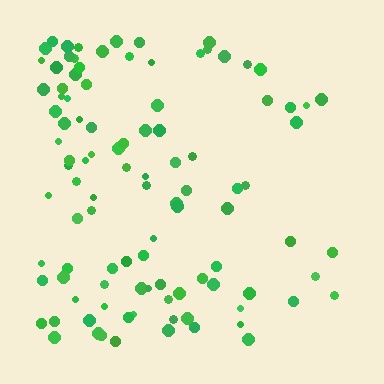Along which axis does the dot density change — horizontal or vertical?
Horizontal.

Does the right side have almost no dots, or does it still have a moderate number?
Still a moderate number, just noticeably fewer than the left.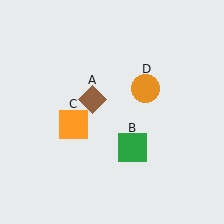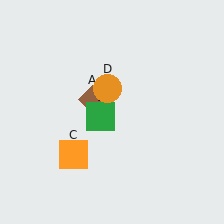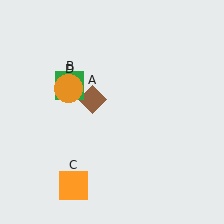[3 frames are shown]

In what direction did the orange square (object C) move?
The orange square (object C) moved down.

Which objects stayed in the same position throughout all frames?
Brown diamond (object A) remained stationary.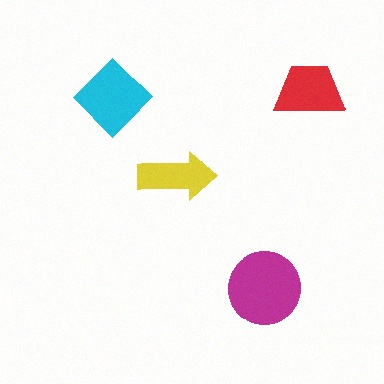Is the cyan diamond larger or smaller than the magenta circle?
Smaller.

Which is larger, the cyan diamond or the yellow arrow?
The cyan diamond.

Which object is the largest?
The magenta circle.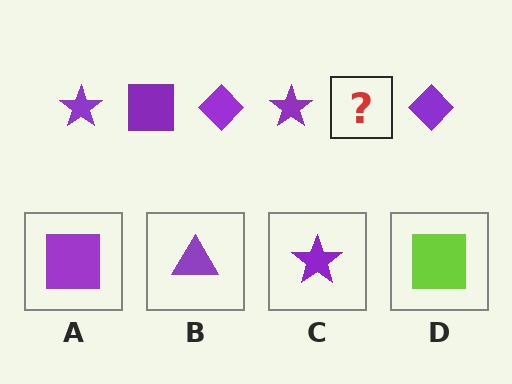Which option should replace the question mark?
Option A.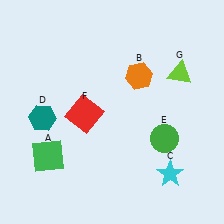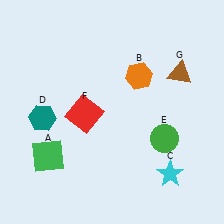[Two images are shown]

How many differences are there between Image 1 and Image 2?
There is 1 difference between the two images.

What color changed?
The triangle (G) changed from lime in Image 1 to brown in Image 2.